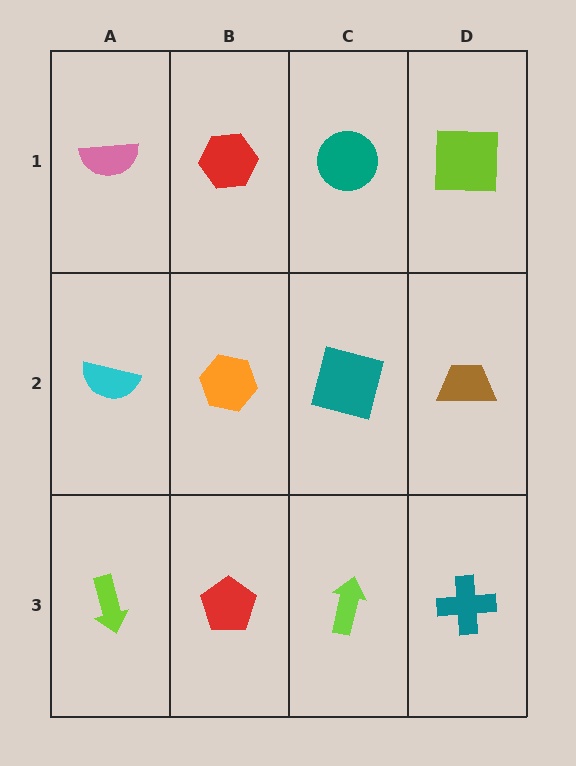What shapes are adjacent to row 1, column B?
An orange hexagon (row 2, column B), a pink semicircle (row 1, column A), a teal circle (row 1, column C).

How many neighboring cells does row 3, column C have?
3.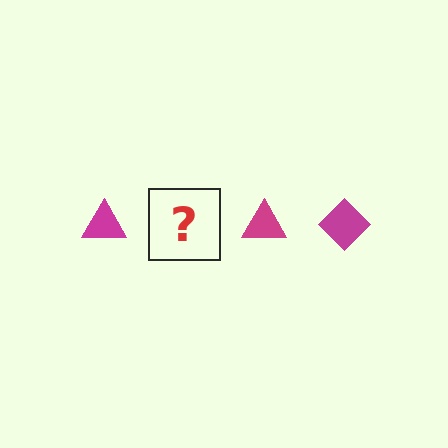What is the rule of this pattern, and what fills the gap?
The rule is that the pattern cycles through triangle, diamond shapes in magenta. The gap should be filled with a magenta diamond.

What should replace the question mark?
The question mark should be replaced with a magenta diamond.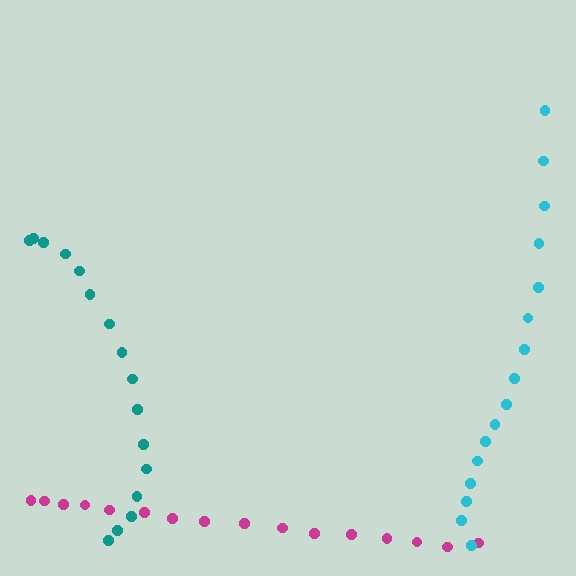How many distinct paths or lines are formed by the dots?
There are 3 distinct paths.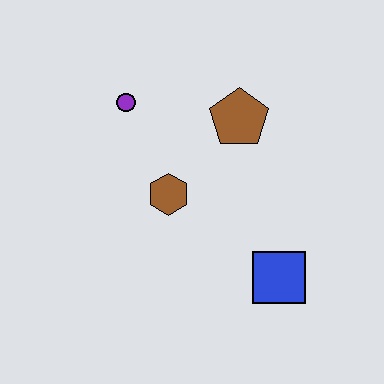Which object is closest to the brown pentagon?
The brown hexagon is closest to the brown pentagon.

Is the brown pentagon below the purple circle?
Yes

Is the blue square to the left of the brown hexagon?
No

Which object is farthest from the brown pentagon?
The blue square is farthest from the brown pentagon.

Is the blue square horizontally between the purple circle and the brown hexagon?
No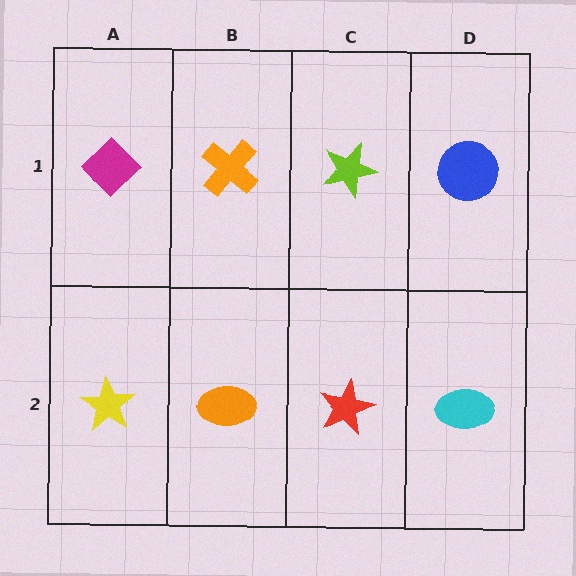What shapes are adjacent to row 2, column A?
A magenta diamond (row 1, column A), an orange ellipse (row 2, column B).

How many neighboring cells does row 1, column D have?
2.